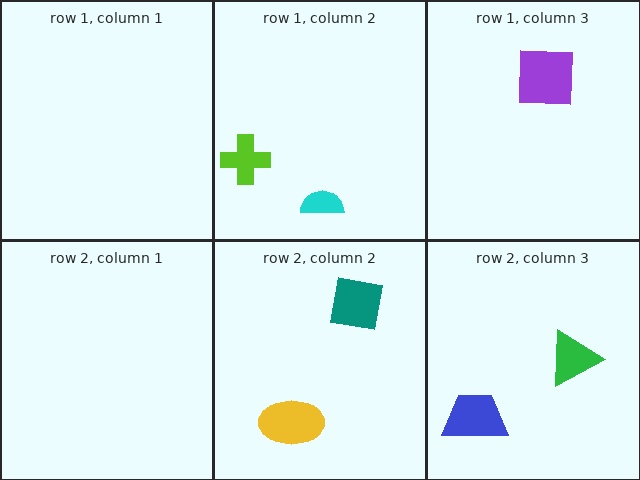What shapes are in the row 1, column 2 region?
The cyan semicircle, the lime cross.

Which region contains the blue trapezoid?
The row 2, column 3 region.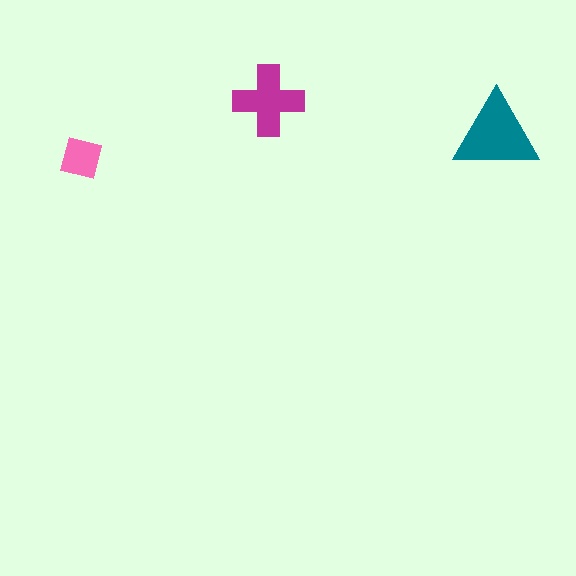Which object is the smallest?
The pink square.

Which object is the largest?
The teal triangle.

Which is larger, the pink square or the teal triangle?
The teal triangle.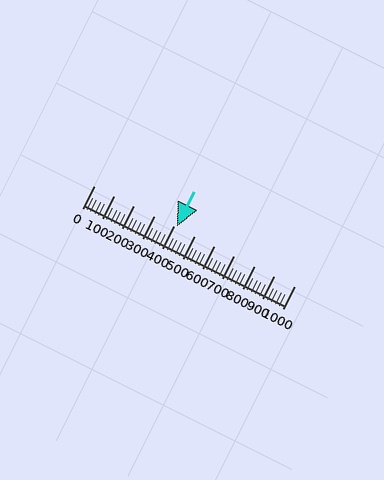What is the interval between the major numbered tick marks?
The major tick marks are spaced 100 units apart.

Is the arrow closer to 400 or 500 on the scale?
The arrow is closer to 400.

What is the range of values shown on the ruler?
The ruler shows values from 0 to 1000.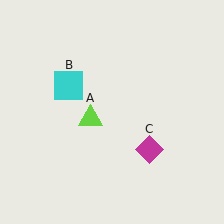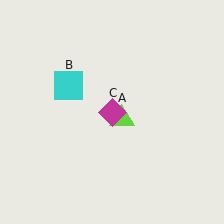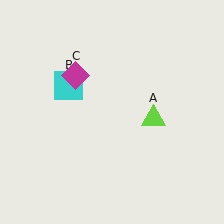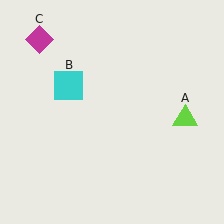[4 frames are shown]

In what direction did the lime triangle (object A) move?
The lime triangle (object A) moved right.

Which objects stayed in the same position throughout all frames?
Cyan square (object B) remained stationary.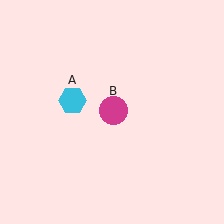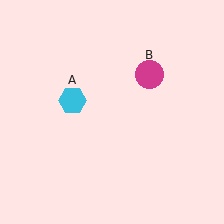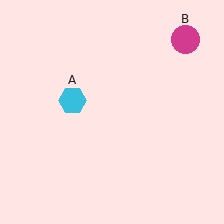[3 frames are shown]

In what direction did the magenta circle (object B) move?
The magenta circle (object B) moved up and to the right.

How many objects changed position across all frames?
1 object changed position: magenta circle (object B).